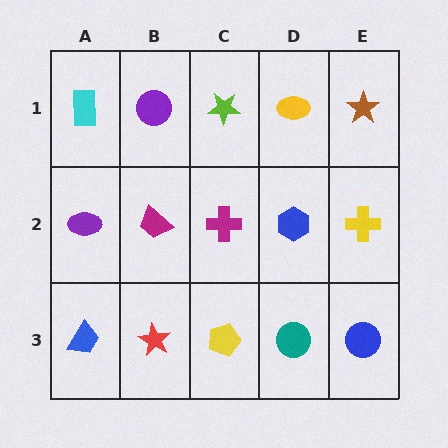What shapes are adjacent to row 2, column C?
A lime star (row 1, column C), a yellow pentagon (row 3, column C), a magenta trapezoid (row 2, column B), a blue hexagon (row 2, column D).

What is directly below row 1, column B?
A magenta trapezoid.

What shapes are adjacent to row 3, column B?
A magenta trapezoid (row 2, column B), a blue trapezoid (row 3, column A), a yellow pentagon (row 3, column C).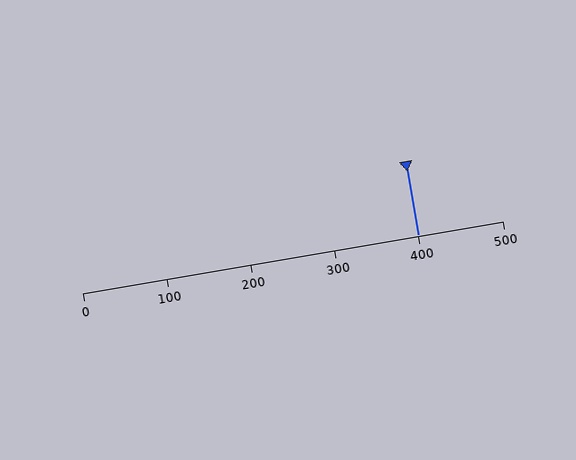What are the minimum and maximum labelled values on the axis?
The axis runs from 0 to 500.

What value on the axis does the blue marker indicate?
The marker indicates approximately 400.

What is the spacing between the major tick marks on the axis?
The major ticks are spaced 100 apart.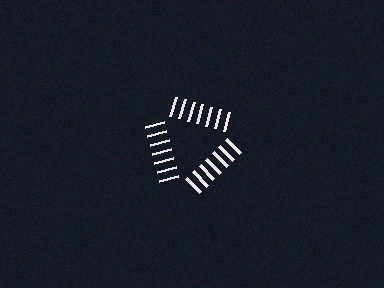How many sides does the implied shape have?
3 sides — the line-ends trace a triangle.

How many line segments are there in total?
21 — 7 along each of the 3 edges.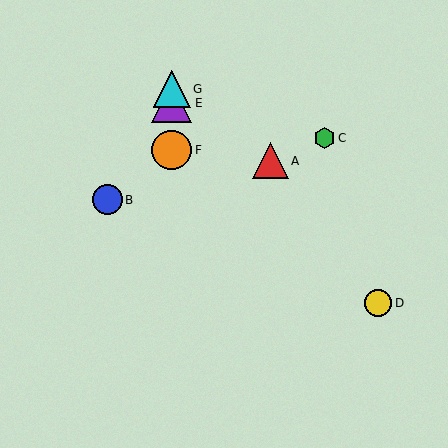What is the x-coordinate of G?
Object G is at x≈172.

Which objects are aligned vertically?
Objects E, F, G are aligned vertically.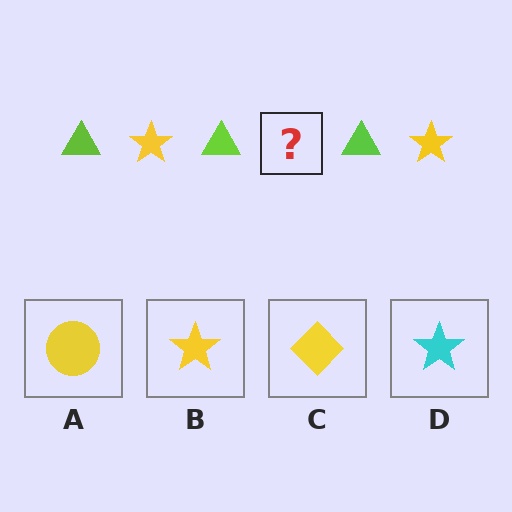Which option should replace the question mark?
Option B.